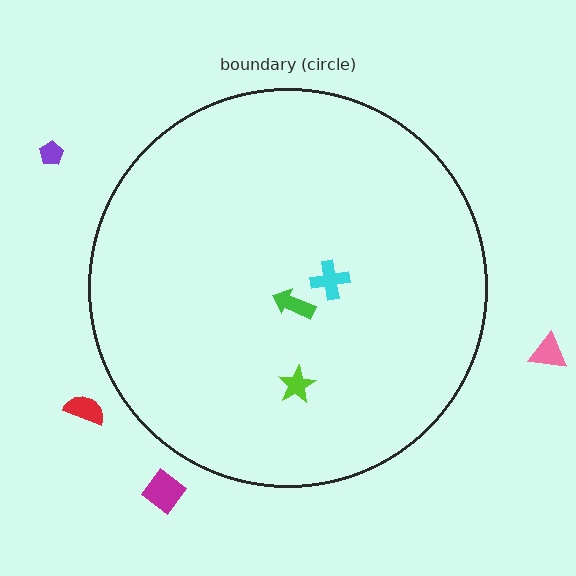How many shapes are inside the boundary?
3 inside, 4 outside.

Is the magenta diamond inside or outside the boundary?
Outside.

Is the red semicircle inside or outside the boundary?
Outside.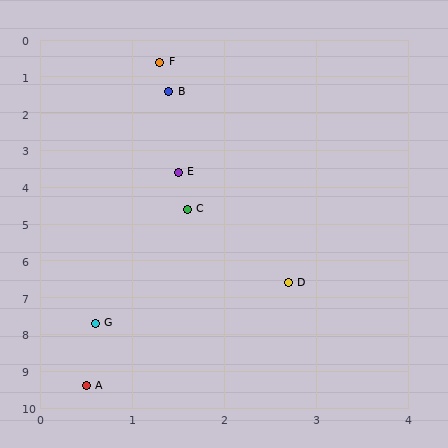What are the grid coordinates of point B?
Point B is at approximately (1.4, 1.4).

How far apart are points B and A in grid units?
Points B and A are about 8.1 grid units apart.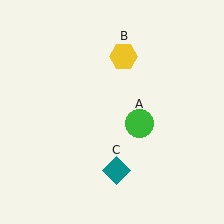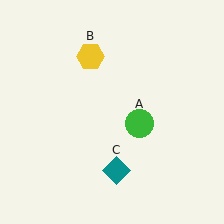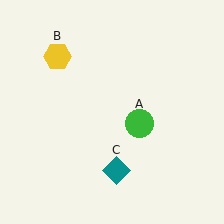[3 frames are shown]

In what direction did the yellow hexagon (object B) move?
The yellow hexagon (object B) moved left.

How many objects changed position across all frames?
1 object changed position: yellow hexagon (object B).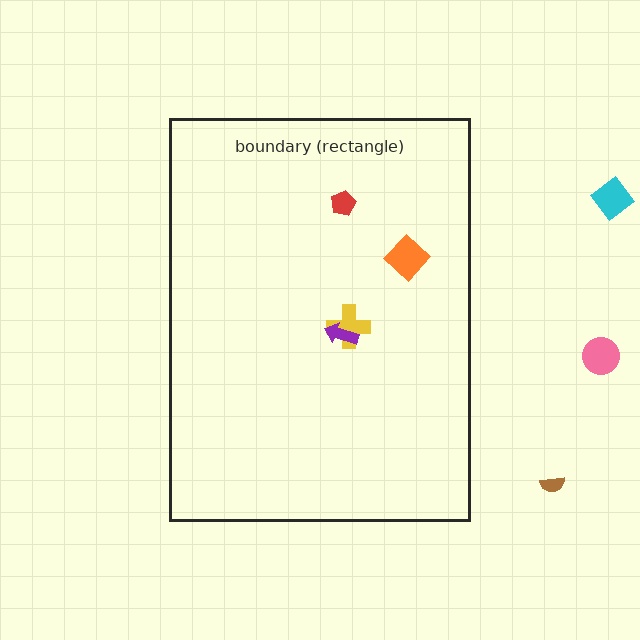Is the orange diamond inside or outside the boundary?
Inside.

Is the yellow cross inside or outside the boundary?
Inside.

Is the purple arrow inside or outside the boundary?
Inside.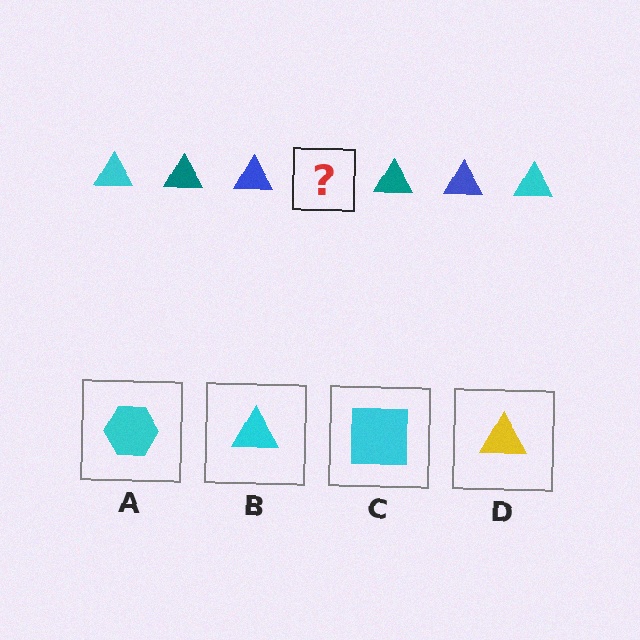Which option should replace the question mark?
Option B.